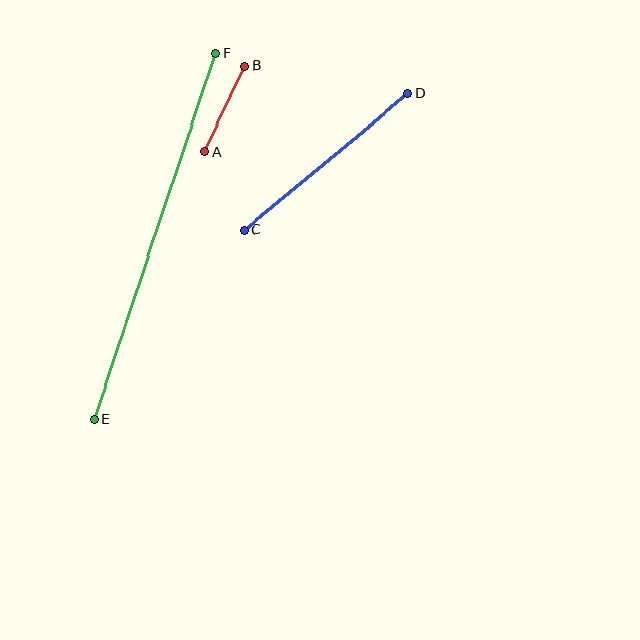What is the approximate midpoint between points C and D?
The midpoint is at approximately (326, 162) pixels.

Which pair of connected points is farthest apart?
Points E and F are farthest apart.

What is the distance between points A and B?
The distance is approximately 95 pixels.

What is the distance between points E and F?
The distance is approximately 385 pixels.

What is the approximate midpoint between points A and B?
The midpoint is at approximately (225, 109) pixels.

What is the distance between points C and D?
The distance is approximately 213 pixels.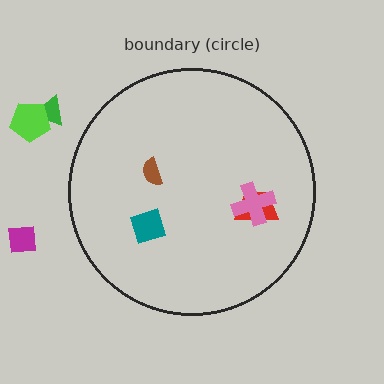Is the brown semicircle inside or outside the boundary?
Inside.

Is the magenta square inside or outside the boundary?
Outside.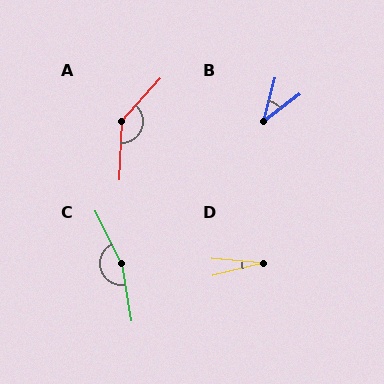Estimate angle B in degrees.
Approximately 38 degrees.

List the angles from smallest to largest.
D (19°), B (38°), A (140°), C (163°).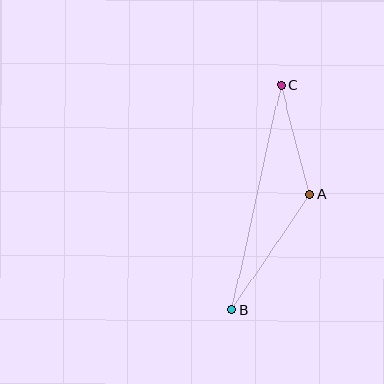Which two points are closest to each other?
Points A and C are closest to each other.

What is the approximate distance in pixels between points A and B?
The distance between A and B is approximately 140 pixels.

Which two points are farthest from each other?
Points B and C are farthest from each other.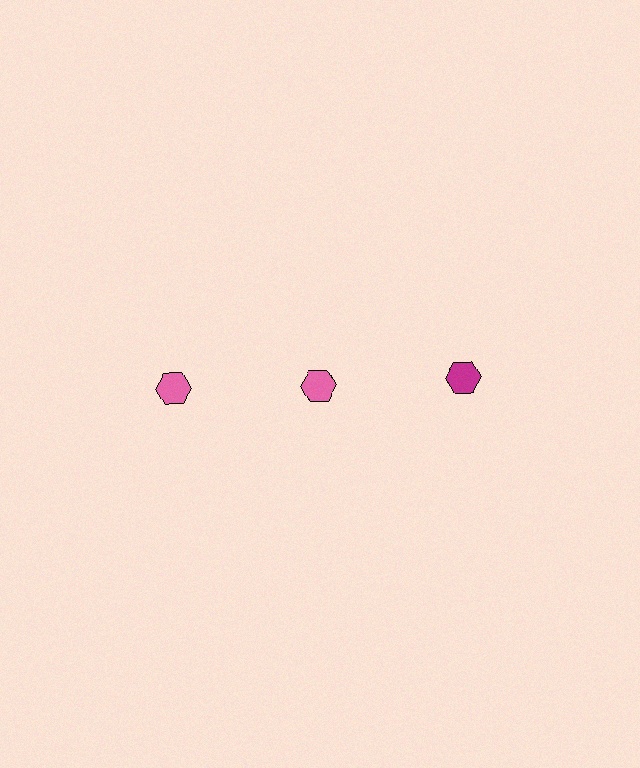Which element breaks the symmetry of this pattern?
The magenta hexagon in the top row, center column breaks the symmetry. All other shapes are pink hexagons.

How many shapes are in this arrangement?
There are 3 shapes arranged in a grid pattern.